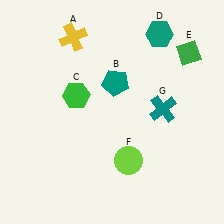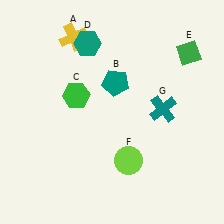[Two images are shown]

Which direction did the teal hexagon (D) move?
The teal hexagon (D) moved left.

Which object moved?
The teal hexagon (D) moved left.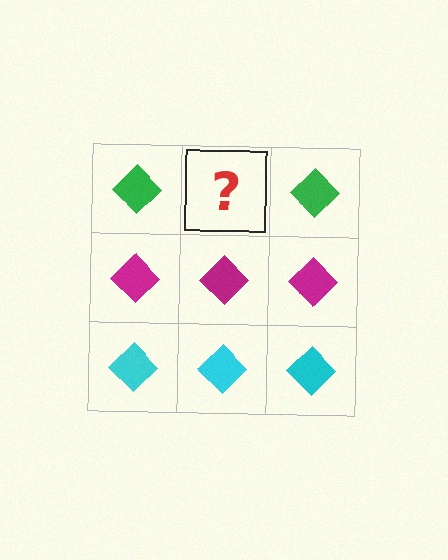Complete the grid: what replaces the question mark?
The question mark should be replaced with a green diamond.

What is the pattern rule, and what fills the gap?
The rule is that each row has a consistent color. The gap should be filled with a green diamond.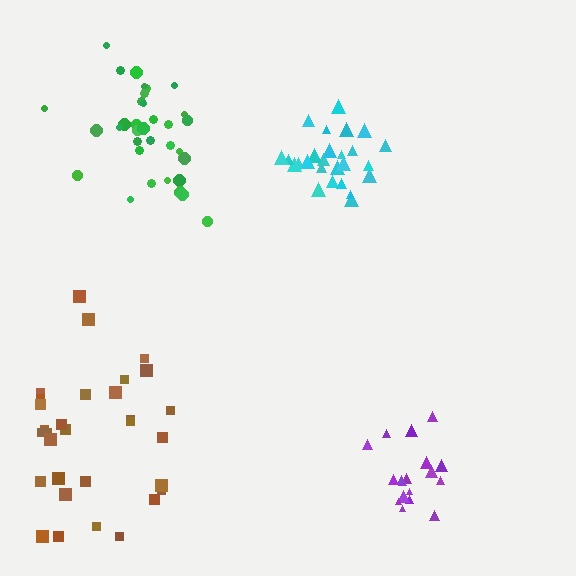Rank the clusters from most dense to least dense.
cyan, purple, green, brown.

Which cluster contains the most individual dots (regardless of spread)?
Green (34).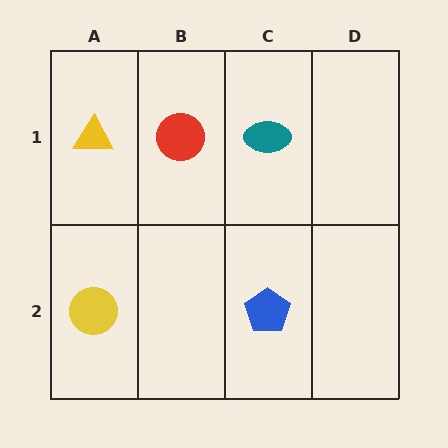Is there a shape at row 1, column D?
No, that cell is empty.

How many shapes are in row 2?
2 shapes.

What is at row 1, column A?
A yellow triangle.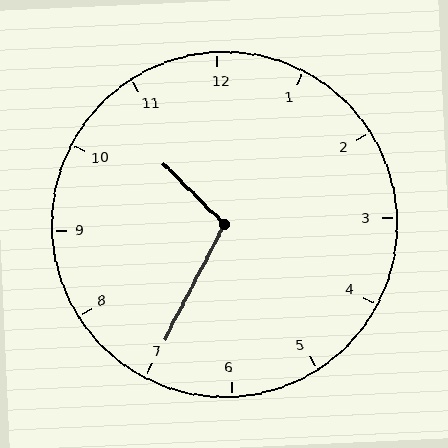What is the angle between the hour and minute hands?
Approximately 108 degrees.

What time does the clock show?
10:35.